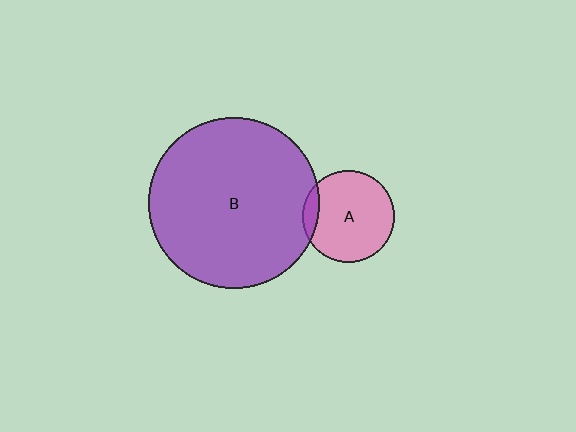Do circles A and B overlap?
Yes.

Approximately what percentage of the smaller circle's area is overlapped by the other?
Approximately 10%.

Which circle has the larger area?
Circle B (purple).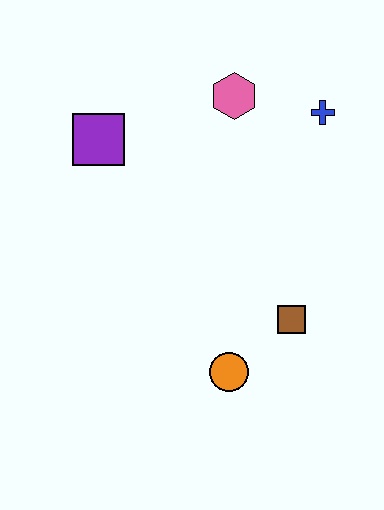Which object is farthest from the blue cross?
The orange circle is farthest from the blue cross.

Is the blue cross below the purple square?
No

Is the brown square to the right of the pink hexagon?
Yes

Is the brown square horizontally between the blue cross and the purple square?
Yes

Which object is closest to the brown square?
The orange circle is closest to the brown square.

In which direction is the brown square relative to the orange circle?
The brown square is to the right of the orange circle.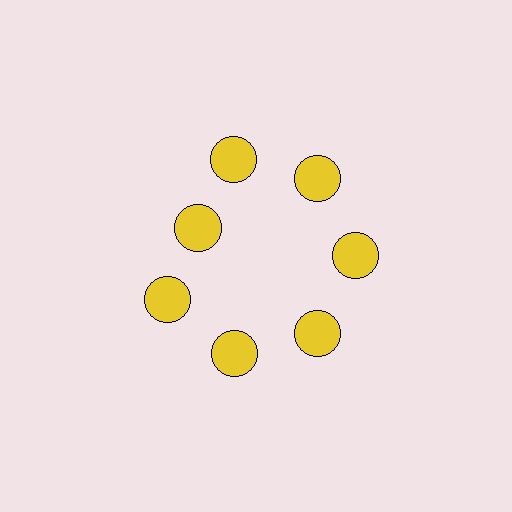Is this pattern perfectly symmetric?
No. The 7 yellow circles are arranged in a ring, but one element near the 10 o'clock position is pulled inward toward the center, breaking the 7-fold rotational symmetry.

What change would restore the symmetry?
The symmetry would be restored by moving it outward, back onto the ring so that all 7 circles sit at equal angles and equal distance from the center.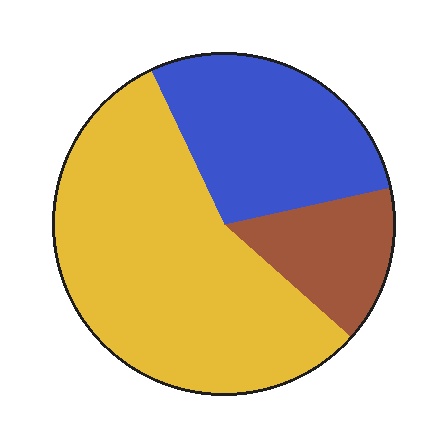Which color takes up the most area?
Yellow, at roughly 55%.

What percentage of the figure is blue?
Blue covers roughly 30% of the figure.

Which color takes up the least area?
Brown, at roughly 15%.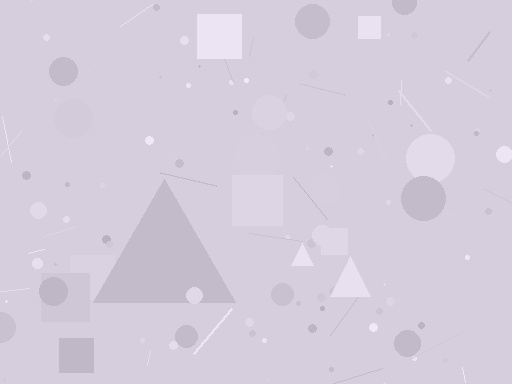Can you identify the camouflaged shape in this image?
The camouflaged shape is a triangle.